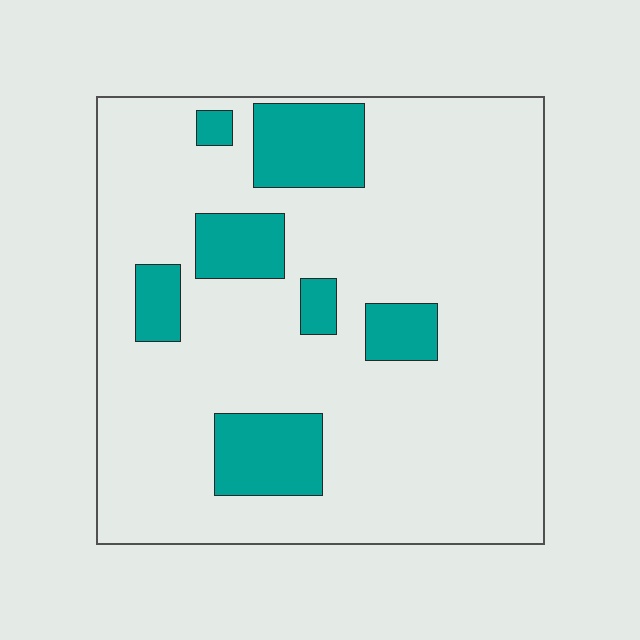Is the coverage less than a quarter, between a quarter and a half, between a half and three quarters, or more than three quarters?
Less than a quarter.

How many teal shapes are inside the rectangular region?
7.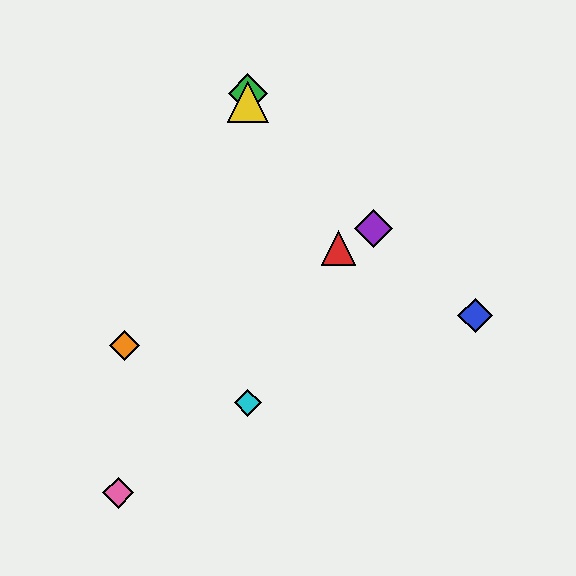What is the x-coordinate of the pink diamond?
The pink diamond is at x≈118.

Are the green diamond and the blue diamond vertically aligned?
No, the green diamond is at x≈248 and the blue diamond is at x≈475.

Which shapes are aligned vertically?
The green diamond, the yellow triangle, the cyan diamond are aligned vertically.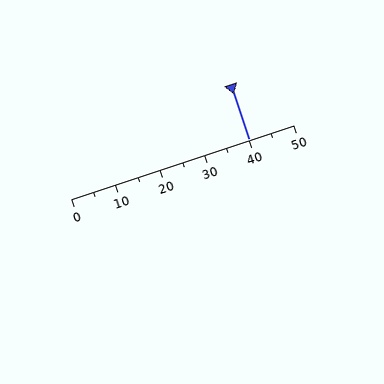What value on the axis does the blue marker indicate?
The marker indicates approximately 40.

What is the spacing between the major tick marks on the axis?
The major ticks are spaced 10 apart.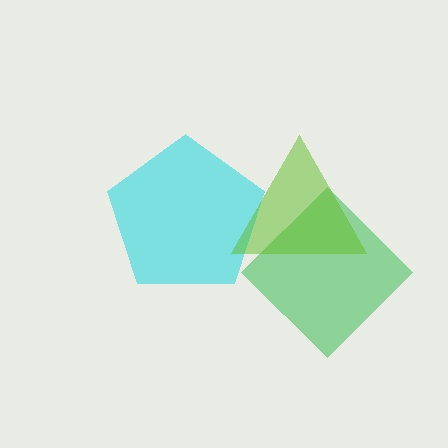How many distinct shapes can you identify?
There are 3 distinct shapes: a cyan pentagon, a green diamond, a lime triangle.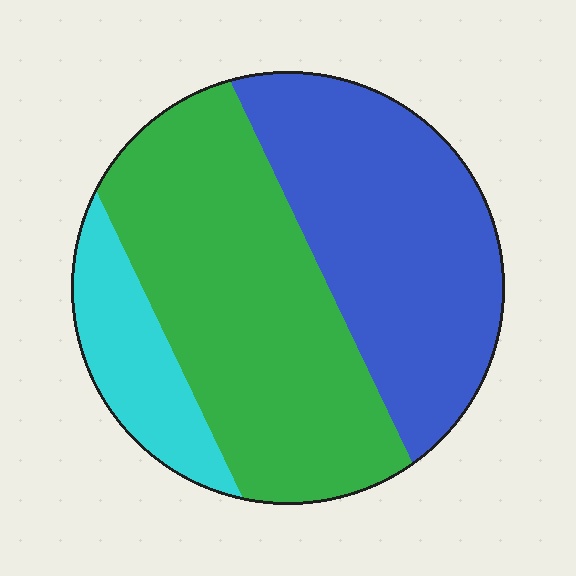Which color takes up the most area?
Green, at roughly 45%.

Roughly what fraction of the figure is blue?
Blue takes up about two fifths (2/5) of the figure.